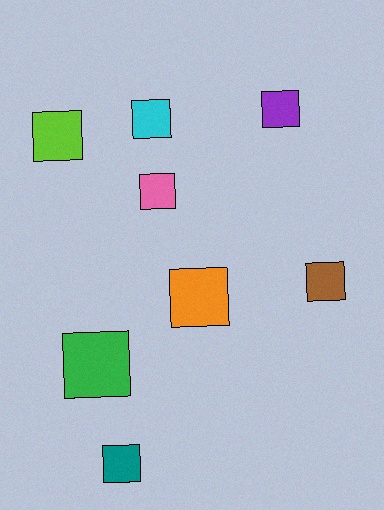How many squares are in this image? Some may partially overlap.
There are 8 squares.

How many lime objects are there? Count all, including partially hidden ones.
There is 1 lime object.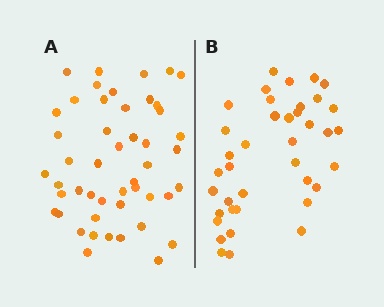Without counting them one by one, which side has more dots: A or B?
Region A (the left region) has more dots.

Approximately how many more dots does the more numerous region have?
Region A has roughly 8 or so more dots than region B.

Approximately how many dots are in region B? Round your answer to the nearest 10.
About 40 dots. (The exact count is 39, which rounds to 40.)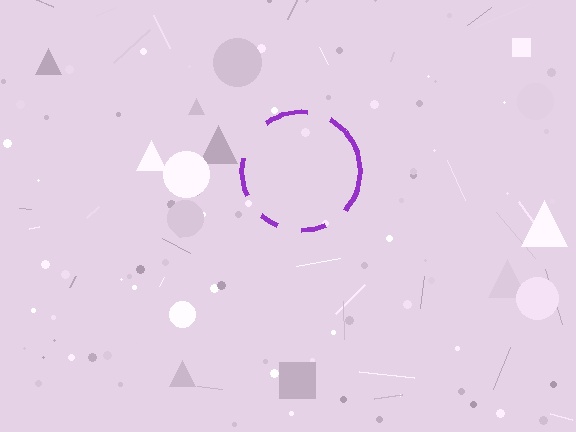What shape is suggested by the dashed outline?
The dashed outline suggests a circle.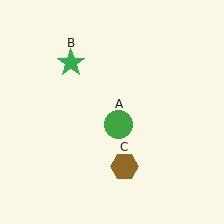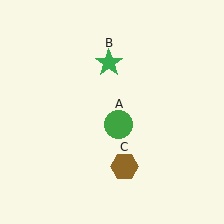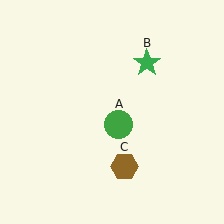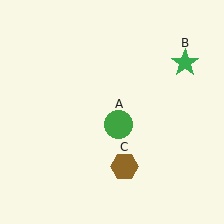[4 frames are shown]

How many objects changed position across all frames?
1 object changed position: green star (object B).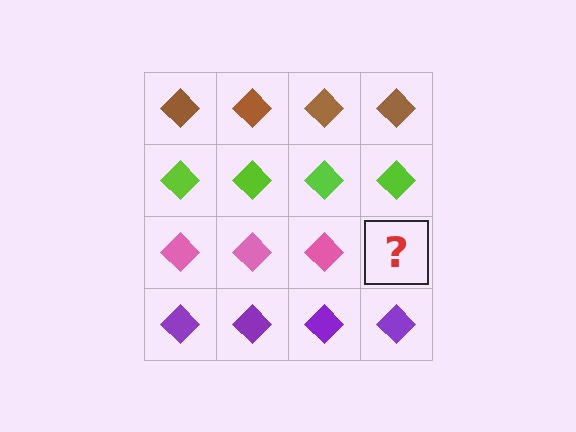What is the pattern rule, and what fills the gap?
The rule is that each row has a consistent color. The gap should be filled with a pink diamond.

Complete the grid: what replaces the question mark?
The question mark should be replaced with a pink diamond.